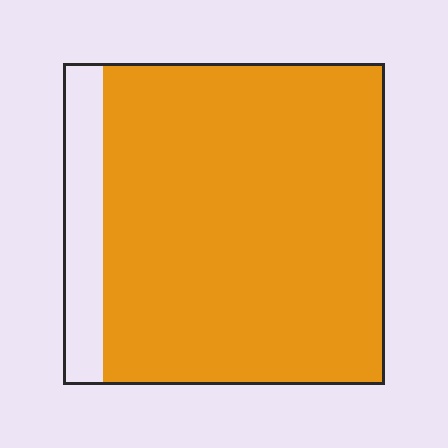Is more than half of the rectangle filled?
Yes.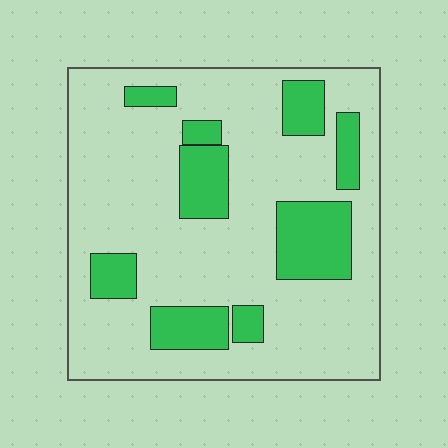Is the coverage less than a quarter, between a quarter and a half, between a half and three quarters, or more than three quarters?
Less than a quarter.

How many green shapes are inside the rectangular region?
9.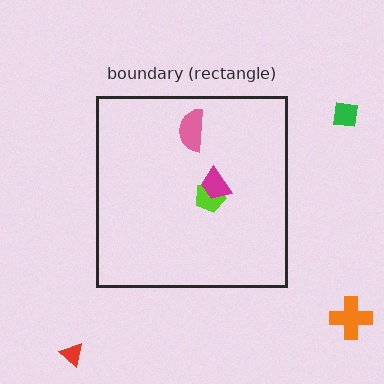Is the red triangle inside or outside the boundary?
Outside.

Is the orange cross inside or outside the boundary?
Outside.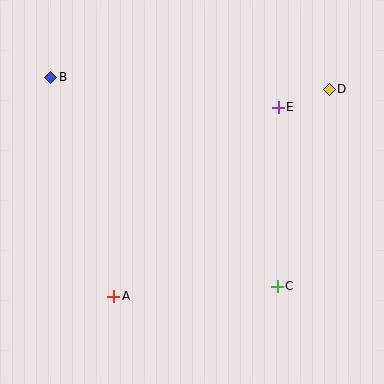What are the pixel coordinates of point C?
Point C is at (277, 286).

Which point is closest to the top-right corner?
Point D is closest to the top-right corner.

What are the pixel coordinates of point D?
Point D is at (329, 89).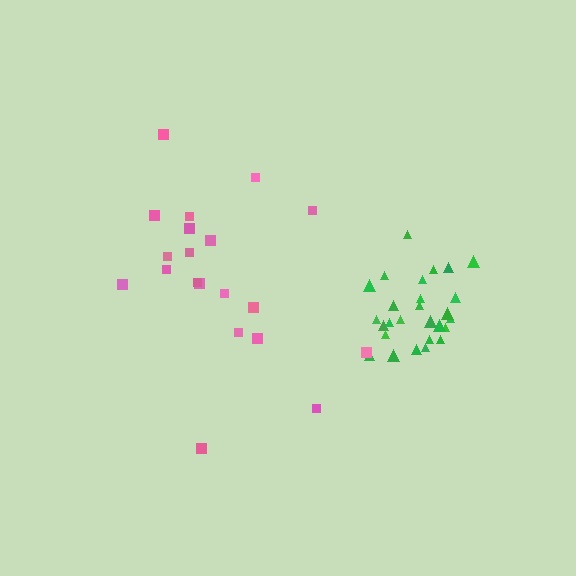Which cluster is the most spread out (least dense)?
Pink.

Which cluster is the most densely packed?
Green.